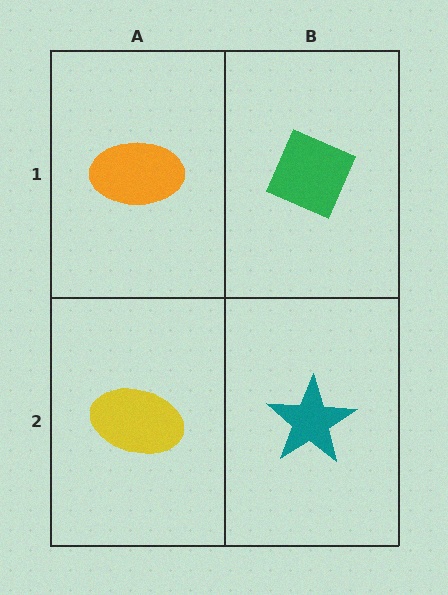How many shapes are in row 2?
2 shapes.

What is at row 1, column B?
A green diamond.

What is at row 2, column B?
A teal star.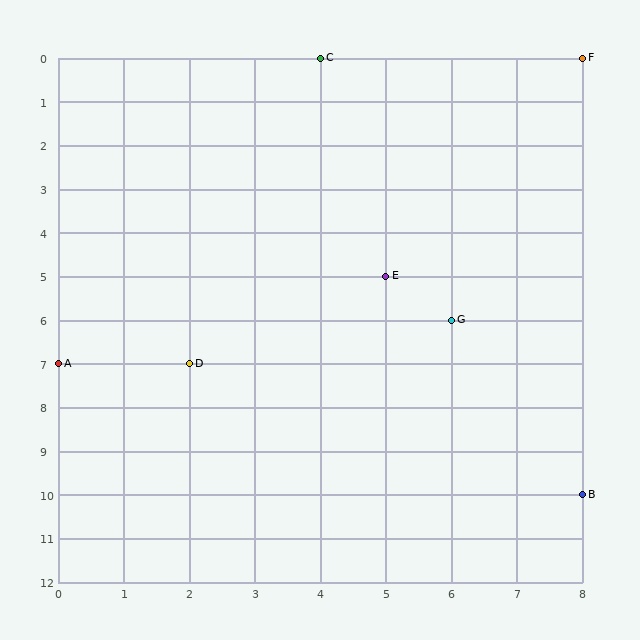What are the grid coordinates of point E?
Point E is at grid coordinates (5, 5).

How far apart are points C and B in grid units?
Points C and B are 4 columns and 10 rows apart (about 10.8 grid units diagonally).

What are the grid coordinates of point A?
Point A is at grid coordinates (0, 7).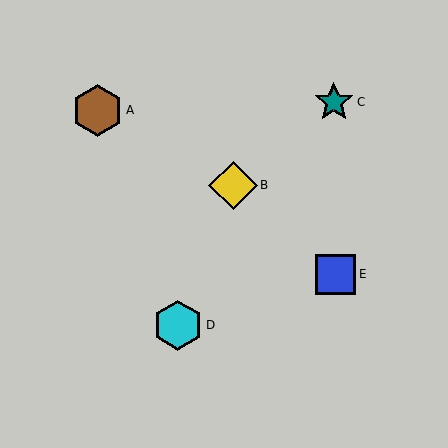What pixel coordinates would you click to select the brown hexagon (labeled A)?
Click at (97, 110) to select the brown hexagon A.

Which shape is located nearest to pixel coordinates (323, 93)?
The teal star (labeled C) at (334, 102) is nearest to that location.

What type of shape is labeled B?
Shape B is a yellow diamond.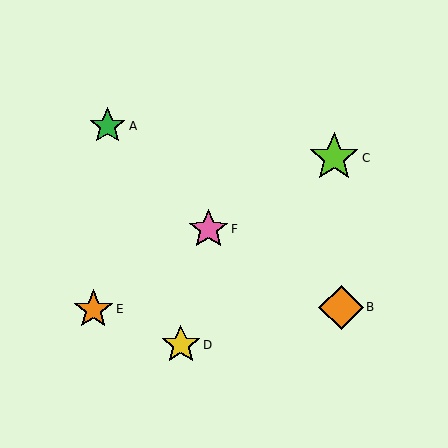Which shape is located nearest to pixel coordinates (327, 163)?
The lime star (labeled C) at (334, 158) is nearest to that location.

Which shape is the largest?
The lime star (labeled C) is the largest.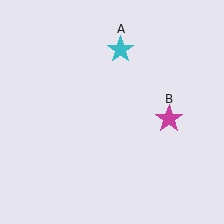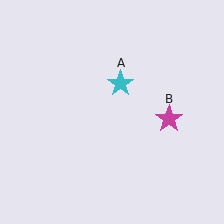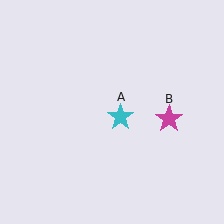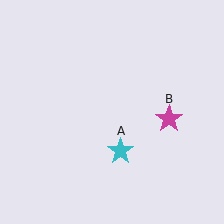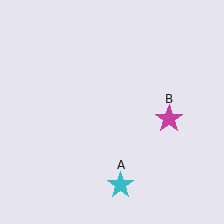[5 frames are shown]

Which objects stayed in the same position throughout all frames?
Magenta star (object B) remained stationary.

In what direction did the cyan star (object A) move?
The cyan star (object A) moved down.